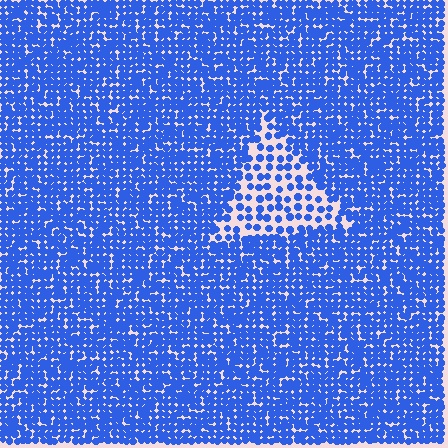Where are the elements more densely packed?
The elements are more densely packed outside the triangle boundary.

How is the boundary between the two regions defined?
The boundary is defined by a change in element density (approximately 2.4x ratio). All elements are the same color, size, and shape.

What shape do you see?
I see a triangle.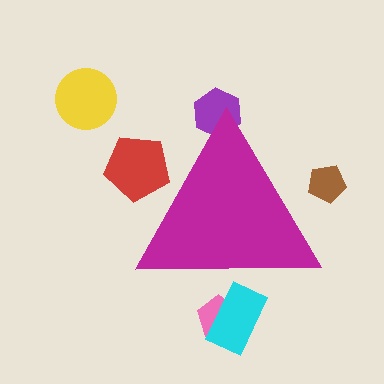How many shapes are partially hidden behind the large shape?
5 shapes are partially hidden.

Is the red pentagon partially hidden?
Yes, the red pentagon is partially hidden behind the magenta triangle.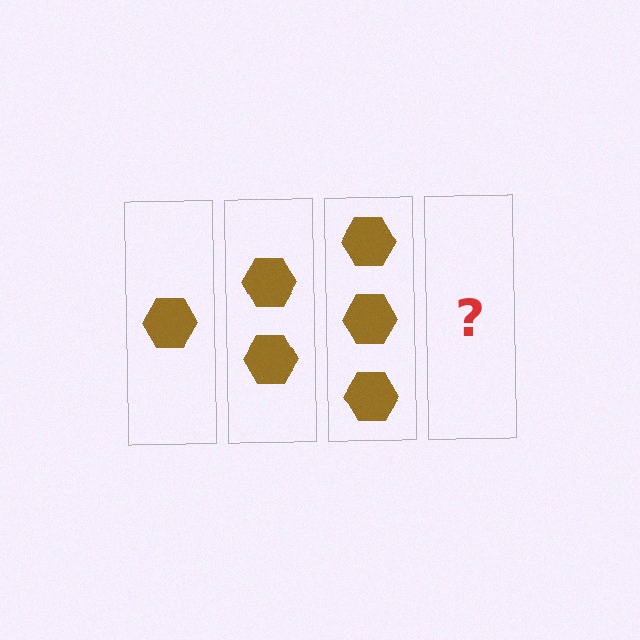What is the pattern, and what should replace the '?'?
The pattern is that each step adds one more hexagon. The '?' should be 4 hexagons.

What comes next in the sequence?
The next element should be 4 hexagons.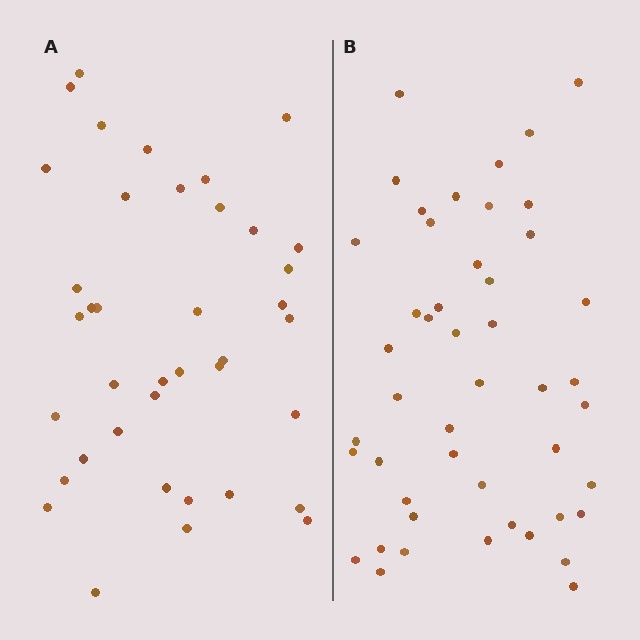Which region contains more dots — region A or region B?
Region B (the right region) has more dots.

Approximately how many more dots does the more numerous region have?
Region B has roughly 8 or so more dots than region A.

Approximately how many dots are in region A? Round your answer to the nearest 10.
About 40 dots. (The exact count is 39, which rounds to 40.)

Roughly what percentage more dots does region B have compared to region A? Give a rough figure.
About 20% more.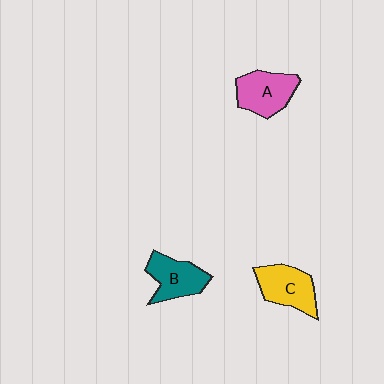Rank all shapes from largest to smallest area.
From largest to smallest: A (pink), C (yellow), B (teal).